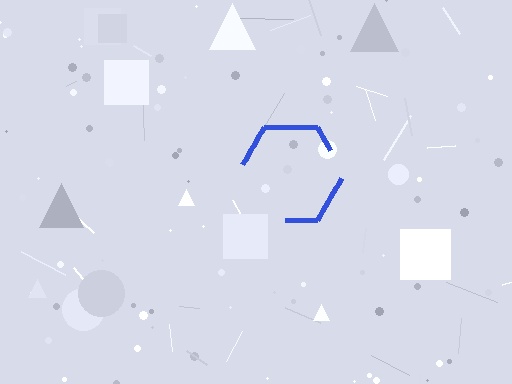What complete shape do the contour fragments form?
The contour fragments form a hexagon.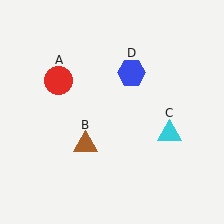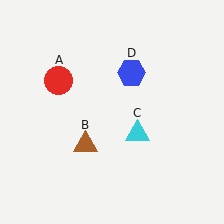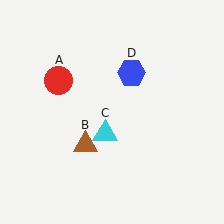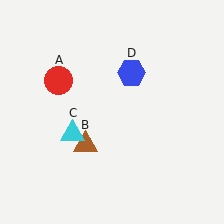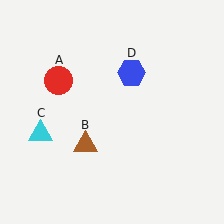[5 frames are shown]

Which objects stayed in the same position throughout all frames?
Red circle (object A) and brown triangle (object B) and blue hexagon (object D) remained stationary.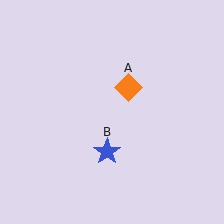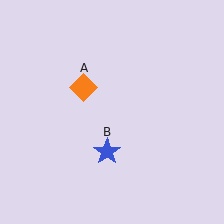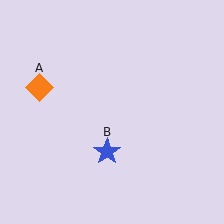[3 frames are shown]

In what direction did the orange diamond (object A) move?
The orange diamond (object A) moved left.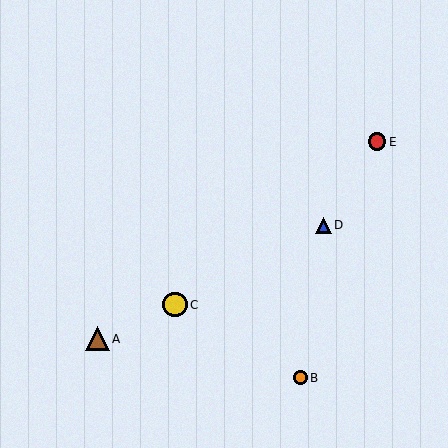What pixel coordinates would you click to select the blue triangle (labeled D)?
Click at (323, 225) to select the blue triangle D.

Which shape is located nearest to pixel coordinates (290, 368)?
The orange circle (labeled B) at (300, 378) is nearest to that location.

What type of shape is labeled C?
Shape C is a yellow circle.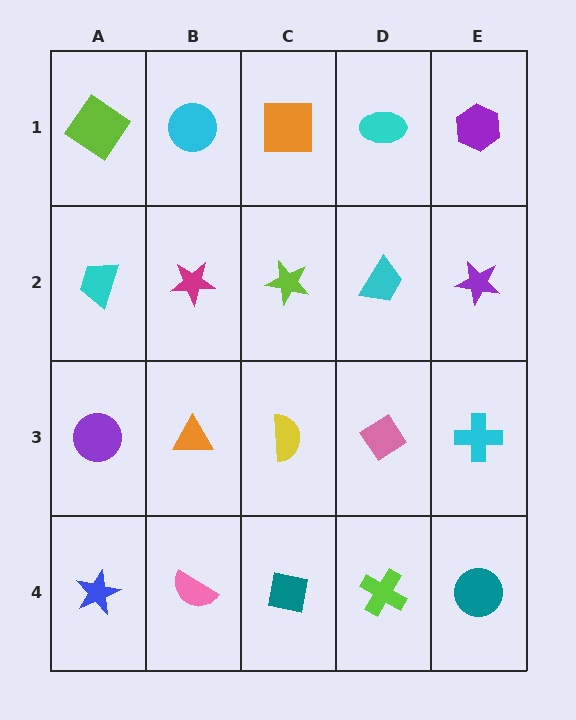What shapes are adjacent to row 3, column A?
A cyan trapezoid (row 2, column A), a blue star (row 4, column A), an orange triangle (row 3, column B).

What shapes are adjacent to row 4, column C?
A yellow semicircle (row 3, column C), a pink semicircle (row 4, column B), a lime cross (row 4, column D).